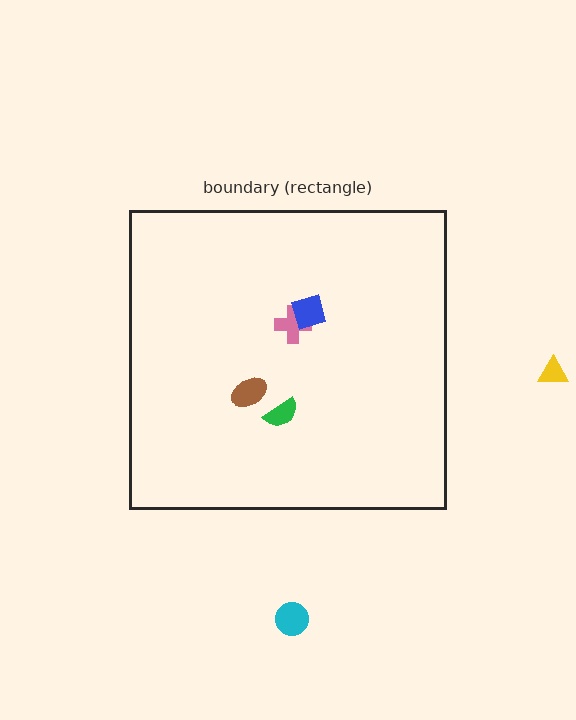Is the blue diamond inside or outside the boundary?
Inside.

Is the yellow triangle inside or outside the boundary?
Outside.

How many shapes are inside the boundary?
4 inside, 2 outside.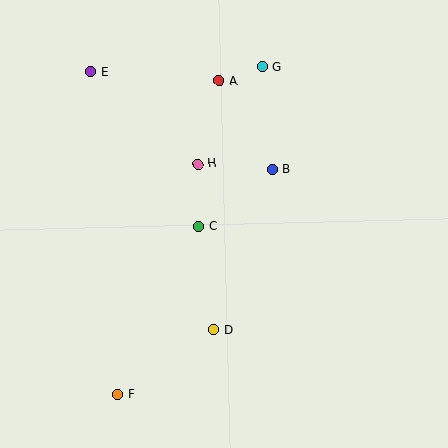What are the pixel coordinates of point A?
Point A is at (219, 81).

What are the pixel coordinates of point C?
Point C is at (199, 226).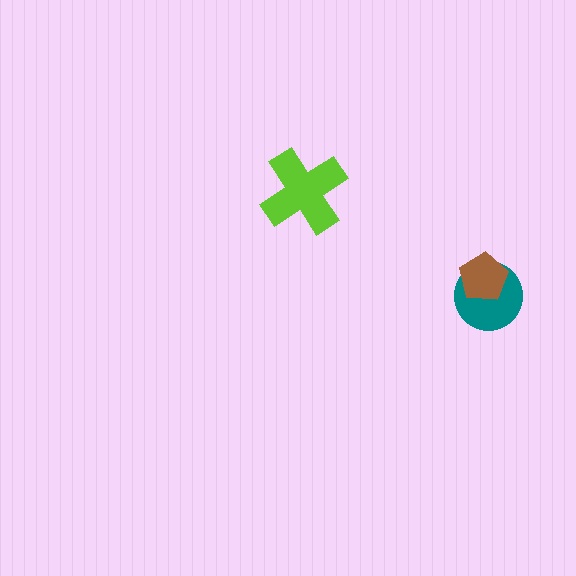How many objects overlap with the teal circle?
1 object overlaps with the teal circle.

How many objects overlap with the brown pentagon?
1 object overlaps with the brown pentagon.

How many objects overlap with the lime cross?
0 objects overlap with the lime cross.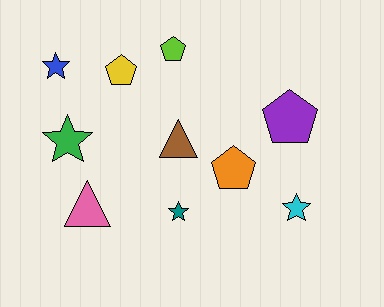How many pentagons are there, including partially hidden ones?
There are 4 pentagons.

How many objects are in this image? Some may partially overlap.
There are 10 objects.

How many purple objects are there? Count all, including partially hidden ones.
There is 1 purple object.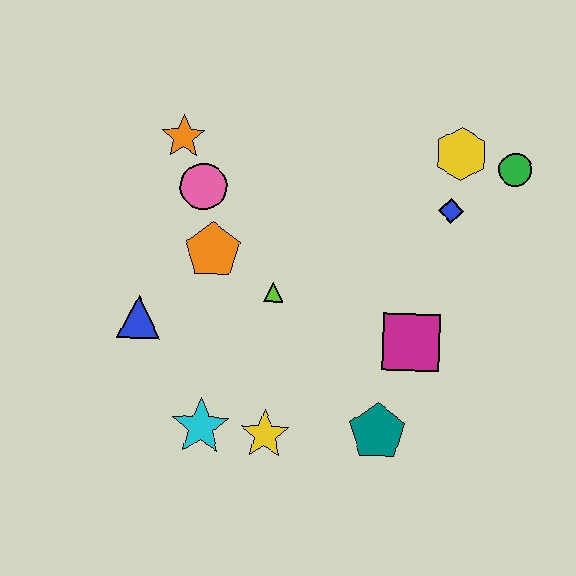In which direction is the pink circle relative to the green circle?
The pink circle is to the left of the green circle.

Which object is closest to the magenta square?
The teal pentagon is closest to the magenta square.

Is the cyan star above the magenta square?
No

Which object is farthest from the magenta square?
The orange star is farthest from the magenta square.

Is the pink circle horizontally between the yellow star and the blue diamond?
No